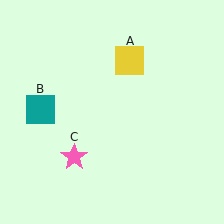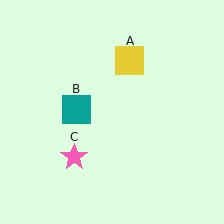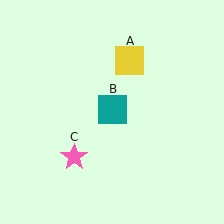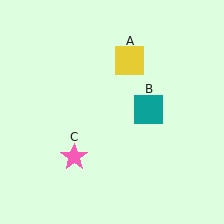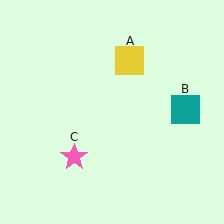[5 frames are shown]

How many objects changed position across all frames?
1 object changed position: teal square (object B).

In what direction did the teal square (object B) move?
The teal square (object B) moved right.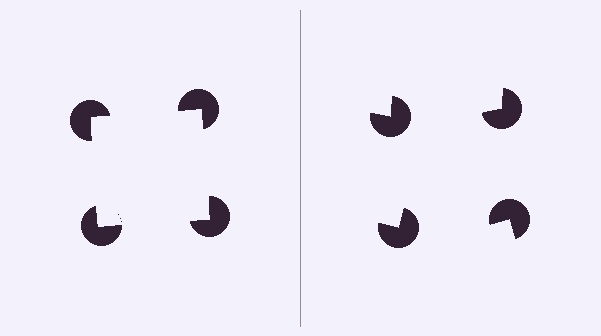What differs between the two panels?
The pac-man discs are positioned identically on both sides; only the wedge orientations differ. On the left they align to a square; on the right they are misaligned.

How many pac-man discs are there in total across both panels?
8 — 4 on each side.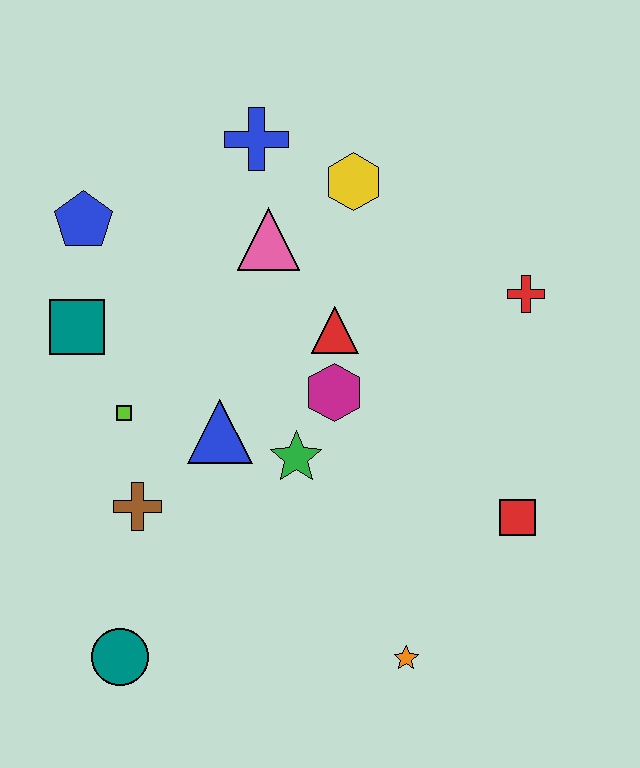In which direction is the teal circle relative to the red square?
The teal circle is to the left of the red square.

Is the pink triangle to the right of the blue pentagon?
Yes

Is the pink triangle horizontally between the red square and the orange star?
No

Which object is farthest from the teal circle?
The red cross is farthest from the teal circle.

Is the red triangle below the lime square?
No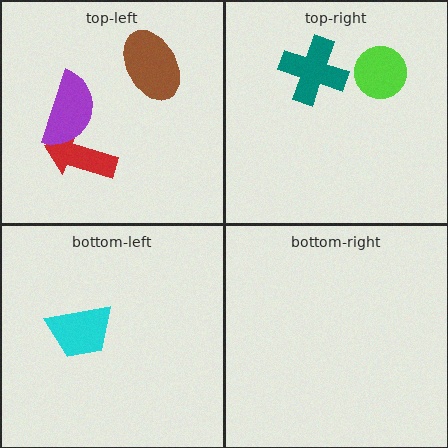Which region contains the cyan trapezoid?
The bottom-left region.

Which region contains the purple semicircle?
The top-left region.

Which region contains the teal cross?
The top-right region.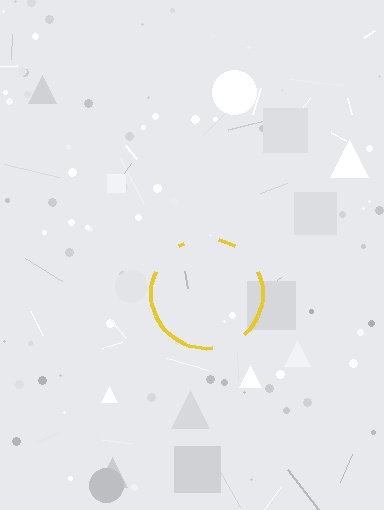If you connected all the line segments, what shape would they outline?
They would outline a circle.